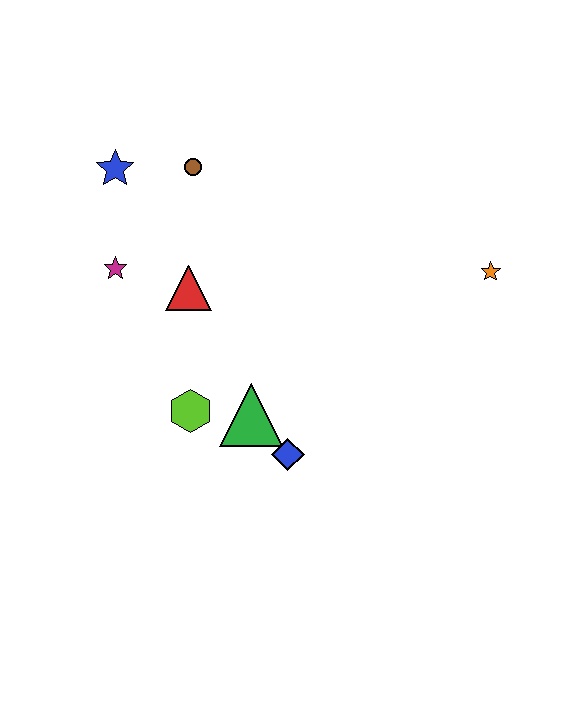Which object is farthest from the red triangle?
The orange star is farthest from the red triangle.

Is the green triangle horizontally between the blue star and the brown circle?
No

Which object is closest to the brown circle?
The blue star is closest to the brown circle.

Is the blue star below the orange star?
No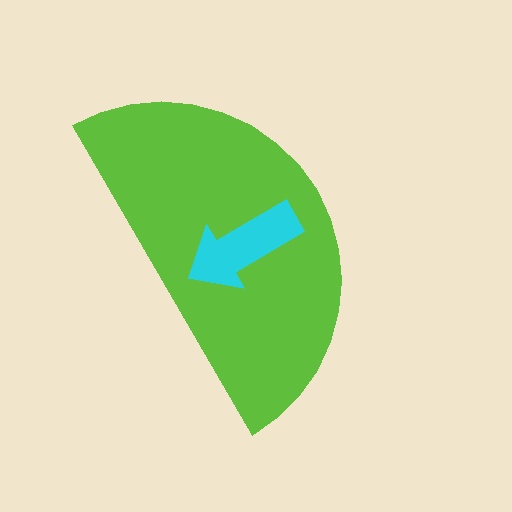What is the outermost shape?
The lime semicircle.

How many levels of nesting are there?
2.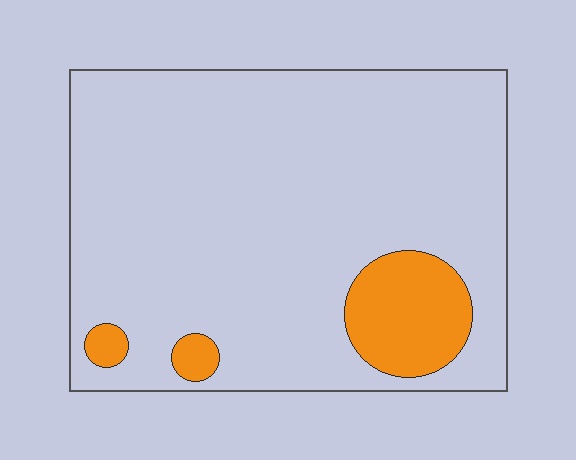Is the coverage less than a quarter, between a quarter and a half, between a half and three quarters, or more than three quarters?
Less than a quarter.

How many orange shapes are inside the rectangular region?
3.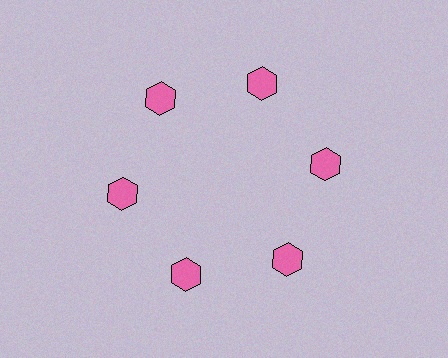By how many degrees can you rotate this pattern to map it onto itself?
The pattern maps onto itself every 60 degrees of rotation.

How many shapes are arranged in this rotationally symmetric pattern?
There are 6 shapes, arranged in 6 groups of 1.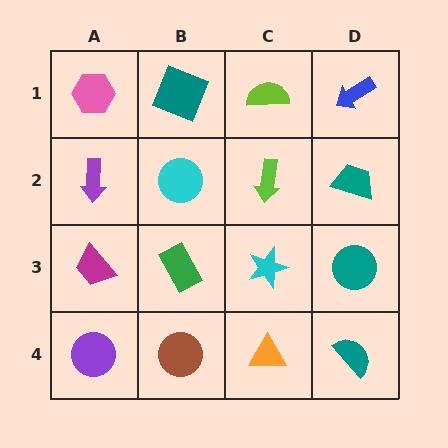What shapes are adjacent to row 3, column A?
A purple arrow (row 2, column A), a purple circle (row 4, column A), a green rectangle (row 3, column B).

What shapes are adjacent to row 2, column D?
A blue arrow (row 1, column D), a teal circle (row 3, column D), a lime arrow (row 2, column C).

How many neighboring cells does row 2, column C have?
4.